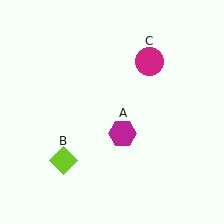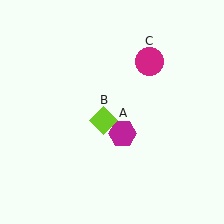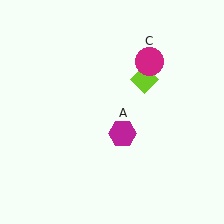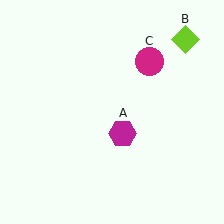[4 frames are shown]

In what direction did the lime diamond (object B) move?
The lime diamond (object B) moved up and to the right.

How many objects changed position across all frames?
1 object changed position: lime diamond (object B).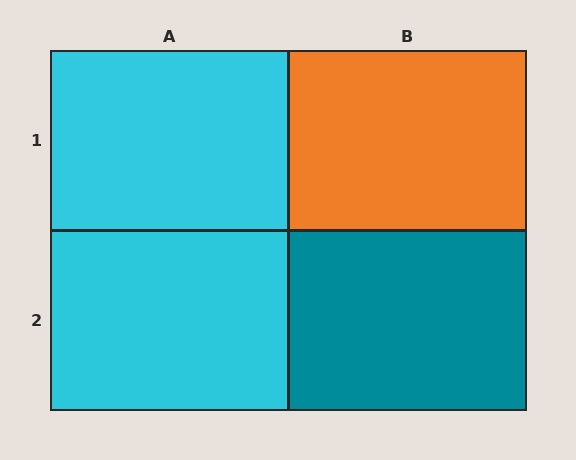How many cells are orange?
1 cell is orange.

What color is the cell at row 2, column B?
Teal.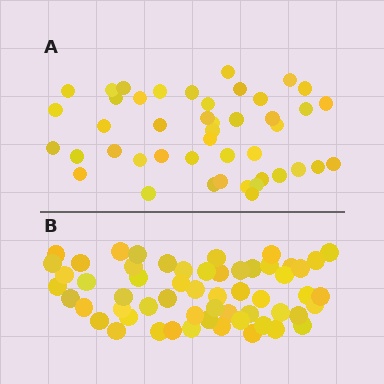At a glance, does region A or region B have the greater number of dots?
Region B (the bottom region) has more dots.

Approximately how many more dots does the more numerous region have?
Region B has roughly 12 or so more dots than region A.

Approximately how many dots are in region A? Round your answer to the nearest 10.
About 40 dots. (The exact count is 45, which rounds to 40.)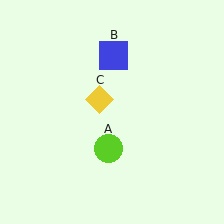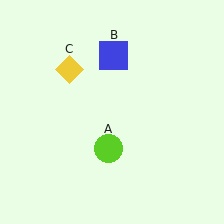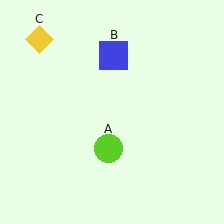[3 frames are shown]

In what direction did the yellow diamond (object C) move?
The yellow diamond (object C) moved up and to the left.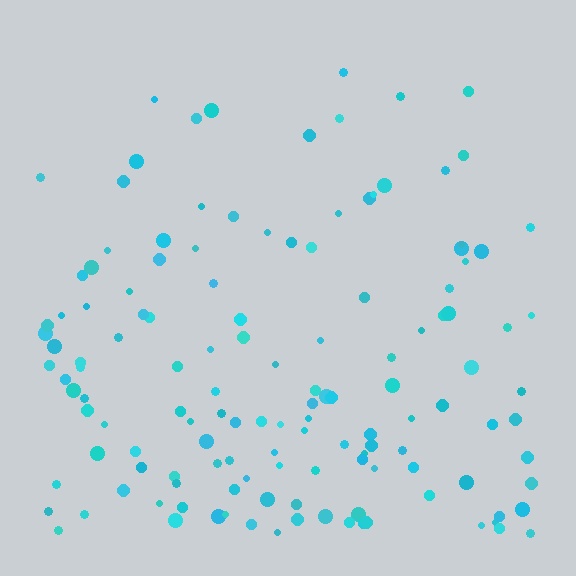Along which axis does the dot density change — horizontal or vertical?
Vertical.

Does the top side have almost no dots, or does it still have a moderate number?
Still a moderate number, just noticeably fewer than the bottom.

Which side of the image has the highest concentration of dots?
The bottom.